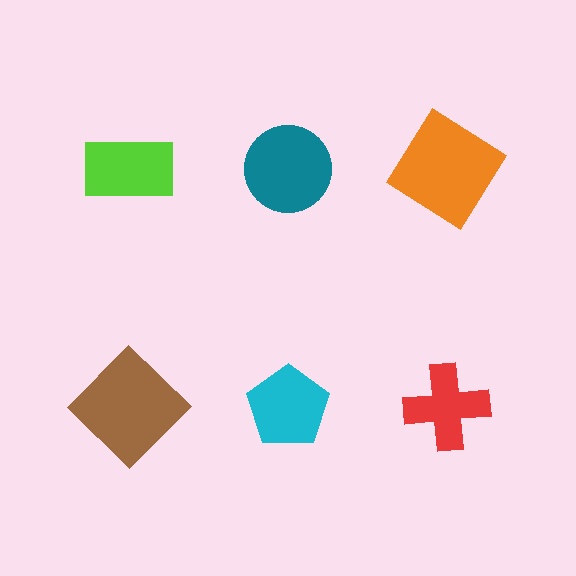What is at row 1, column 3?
An orange diamond.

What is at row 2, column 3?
A red cross.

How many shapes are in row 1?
3 shapes.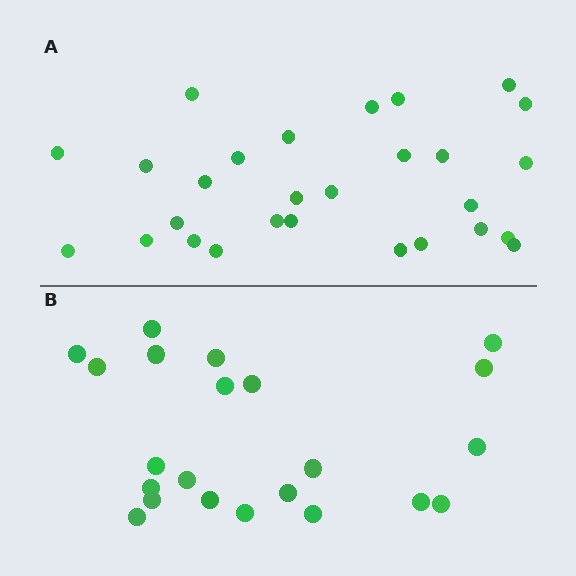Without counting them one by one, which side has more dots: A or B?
Region A (the top region) has more dots.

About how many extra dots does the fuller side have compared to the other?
Region A has about 6 more dots than region B.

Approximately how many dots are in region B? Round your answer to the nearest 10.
About 20 dots. (The exact count is 22, which rounds to 20.)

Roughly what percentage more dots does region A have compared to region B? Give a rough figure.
About 25% more.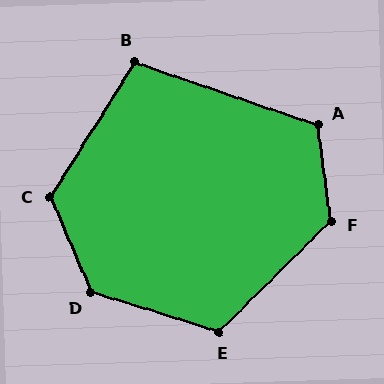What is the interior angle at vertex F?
Approximately 126 degrees (obtuse).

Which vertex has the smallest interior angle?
B, at approximately 103 degrees.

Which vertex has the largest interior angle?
D, at approximately 131 degrees.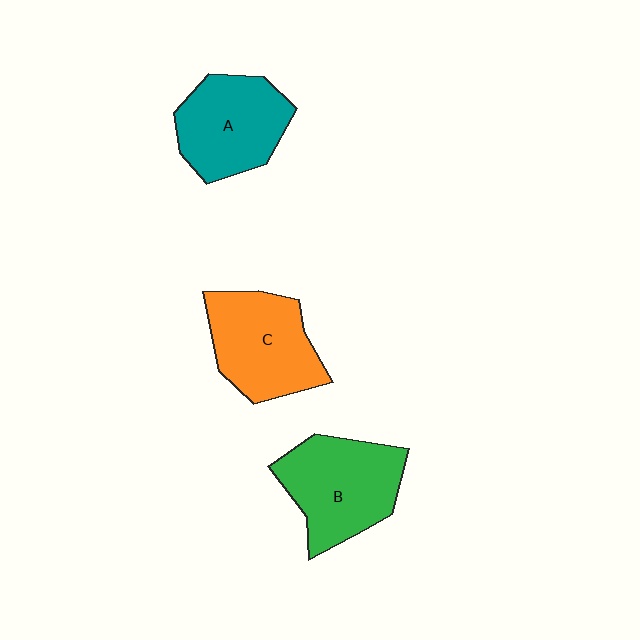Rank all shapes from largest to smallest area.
From largest to smallest: B (green), C (orange), A (teal).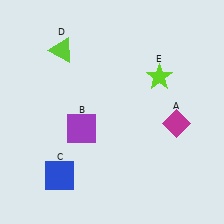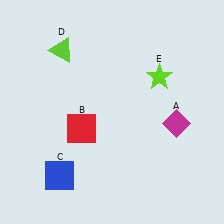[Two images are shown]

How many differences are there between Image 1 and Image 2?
There is 1 difference between the two images.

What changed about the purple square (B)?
In Image 1, B is purple. In Image 2, it changed to red.